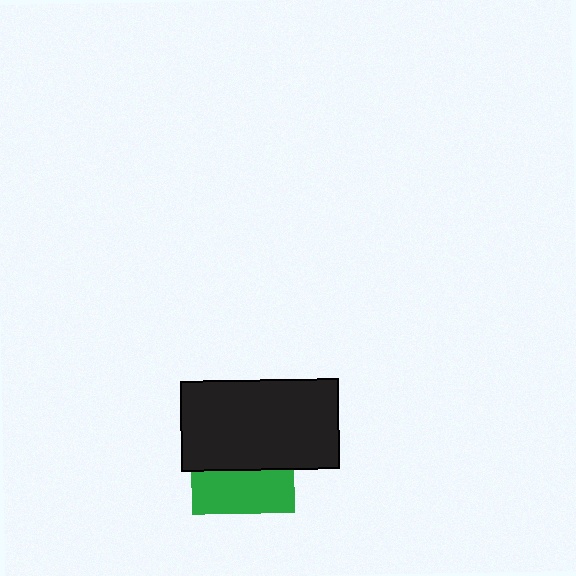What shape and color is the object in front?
The object in front is a black rectangle.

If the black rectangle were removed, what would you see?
You would see the complete green square.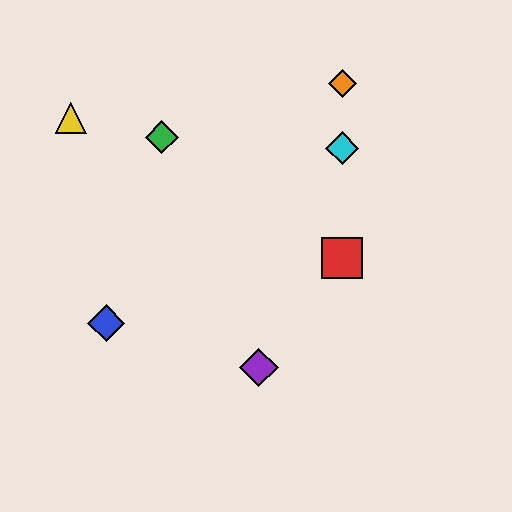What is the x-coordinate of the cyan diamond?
The cyan diamond is at x≈342.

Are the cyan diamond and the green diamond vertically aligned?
No, the cyan diamond is at x≈342 and the green diamond is at x≈162.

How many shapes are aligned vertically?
3 shapes (the red square, the orange diamond, the cyan diamond) are aligned vertically.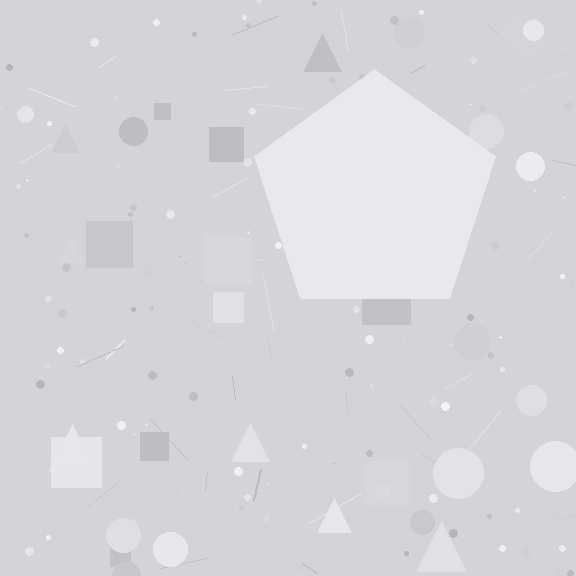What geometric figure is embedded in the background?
A pentagon is embedded in the background.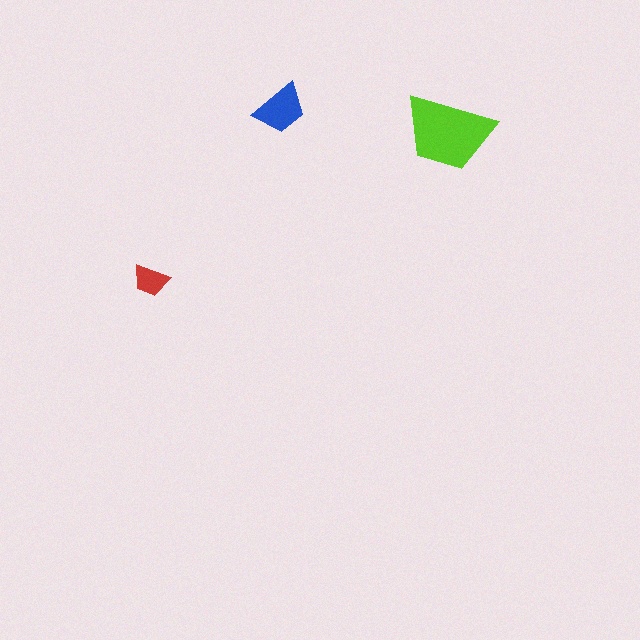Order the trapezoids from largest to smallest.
the lime one, the blue one, the red one.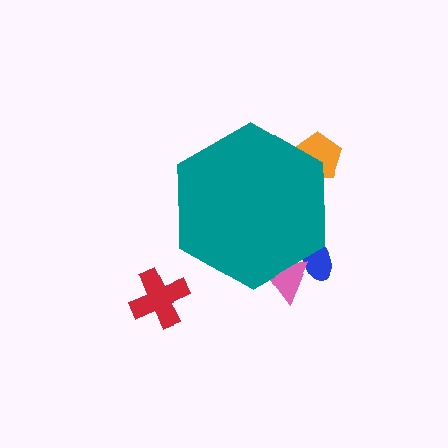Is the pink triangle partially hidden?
Yes, the pink triangle is partially hidden behind the teal hexagon.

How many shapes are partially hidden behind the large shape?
3 shapes are partially hidden.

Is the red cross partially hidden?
No, the red cross is fully visible.